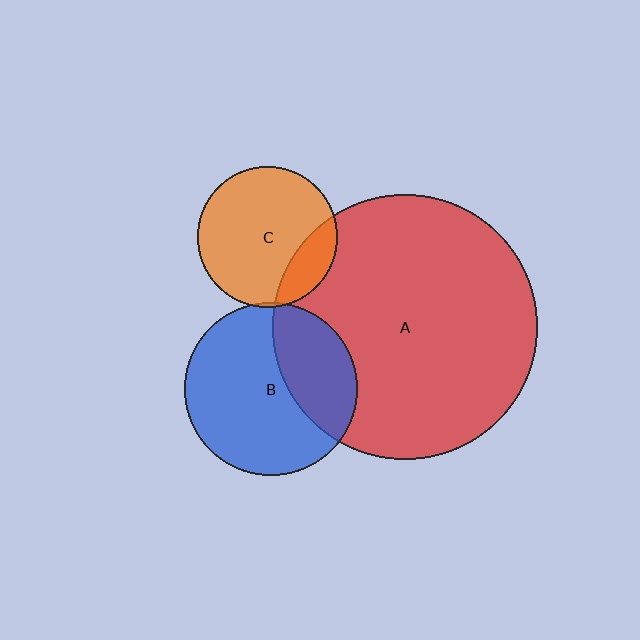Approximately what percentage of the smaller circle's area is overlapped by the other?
Approximately 5%.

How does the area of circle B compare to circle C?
Approximately 1.5 times.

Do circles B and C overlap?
Yes.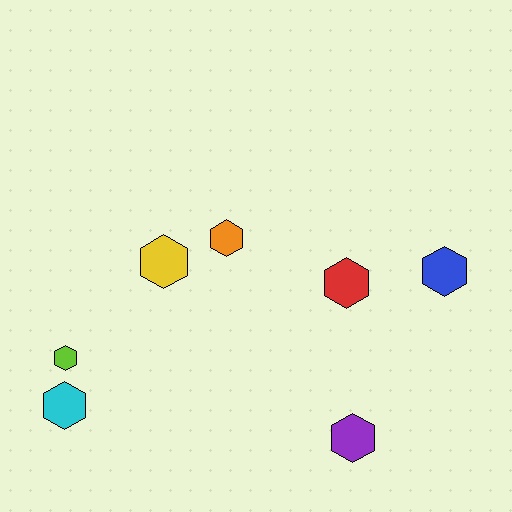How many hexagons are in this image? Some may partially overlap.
There are 7 hexagons.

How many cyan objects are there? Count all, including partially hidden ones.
There is 1 cyan object.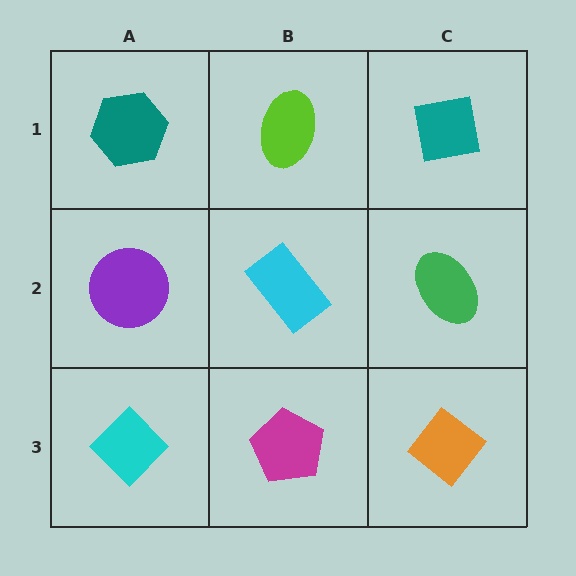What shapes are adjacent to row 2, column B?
A lime ellipse (row 1, column B), a magenta pentagon (row 3, column B), a purple circle (row 2, column A), a green ellipse (row 2, column C).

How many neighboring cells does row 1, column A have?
2.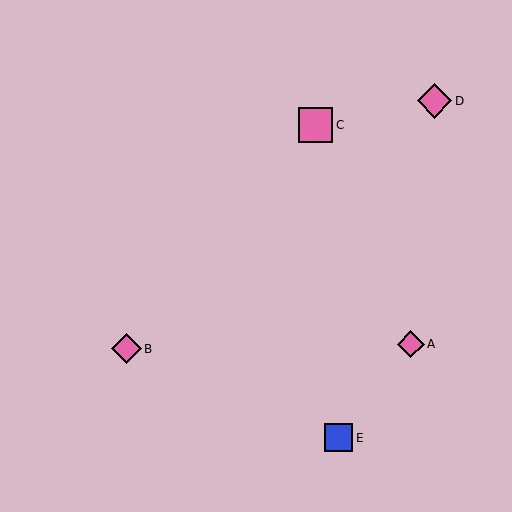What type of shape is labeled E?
Shape E is a blue square.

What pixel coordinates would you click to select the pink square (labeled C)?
Click at (315, 125) to select the pink square C.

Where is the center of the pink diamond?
The center of the pink diamond is at (434, 101).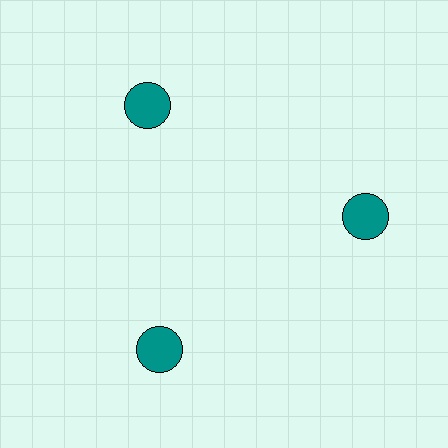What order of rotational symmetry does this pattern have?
This pattern has 3-fold rotational symmetry.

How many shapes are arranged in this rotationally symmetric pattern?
There are 3 shapes, arranged in 3 groups of 1.